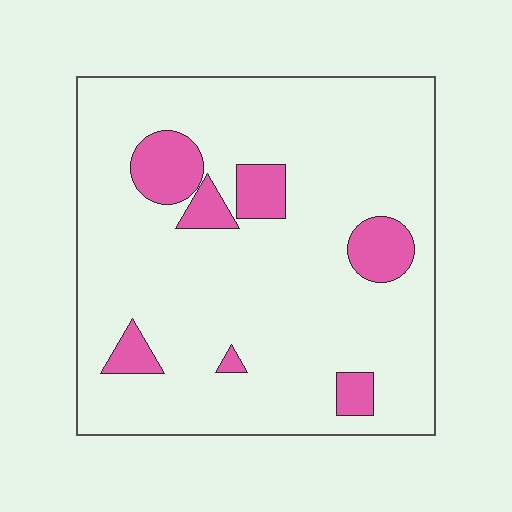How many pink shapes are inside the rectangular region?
7.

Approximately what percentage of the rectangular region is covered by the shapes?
Approximately 15%.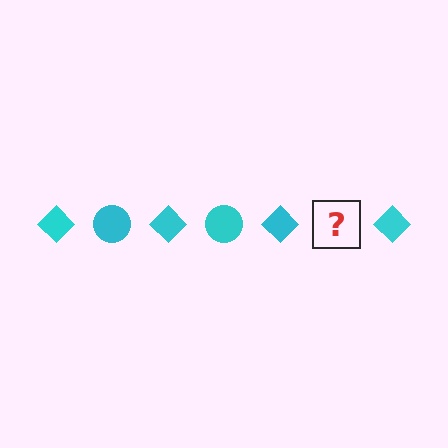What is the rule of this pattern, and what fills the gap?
The rule is that the pattern cycles through diamond, circle shapes in cyan. The gap should be filled with a cyan circle.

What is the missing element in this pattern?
The missing element is a cyan circle.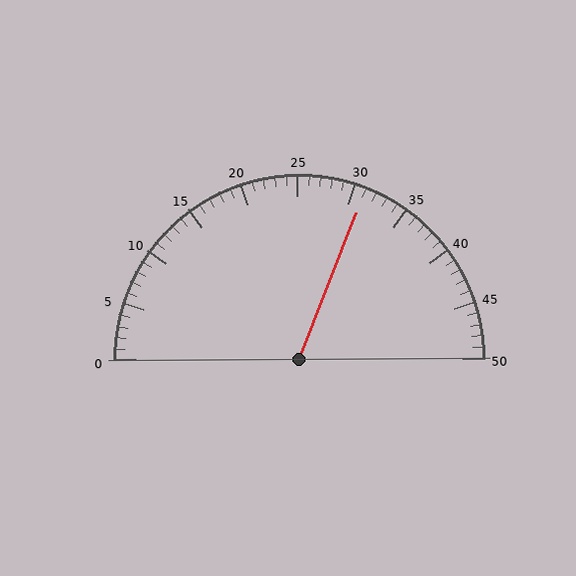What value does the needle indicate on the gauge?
The needle indicates approximately 31.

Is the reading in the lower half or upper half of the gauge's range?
The reading is in the upper half of the range (0 to 50).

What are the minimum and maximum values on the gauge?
The gauge ranges from 0 to 50.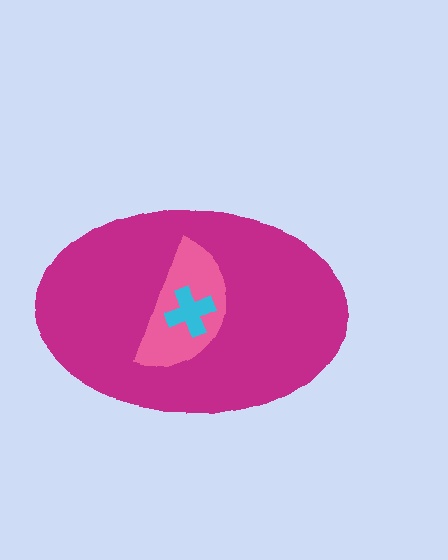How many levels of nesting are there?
3.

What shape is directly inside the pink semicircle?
The cyan cross.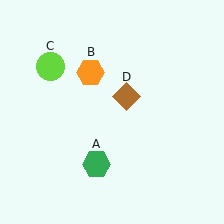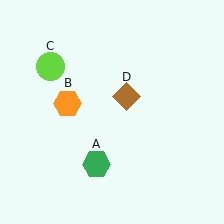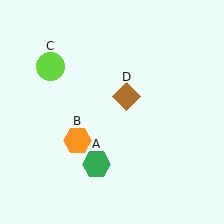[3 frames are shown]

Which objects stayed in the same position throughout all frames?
Green hexagon (object A) and lime circle (object C) and brown diamond (object D) remained stationary.